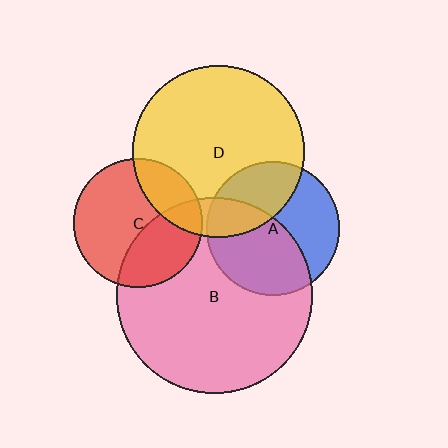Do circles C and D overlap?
Yes.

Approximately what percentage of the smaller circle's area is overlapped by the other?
Approximately 25%.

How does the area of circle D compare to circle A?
Approximately 1.7 times.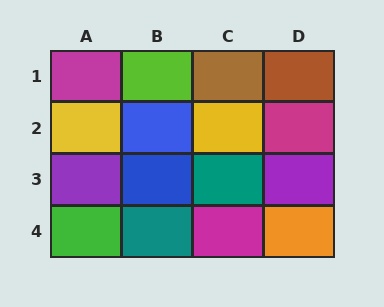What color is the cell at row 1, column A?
Magenta.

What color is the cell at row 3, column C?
Teal.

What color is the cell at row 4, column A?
Green.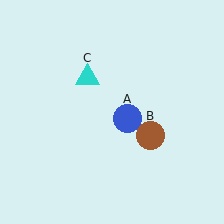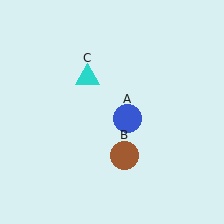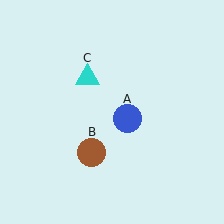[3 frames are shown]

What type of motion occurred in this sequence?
The brown circle (object B) rotated clockwise around the center of the scene.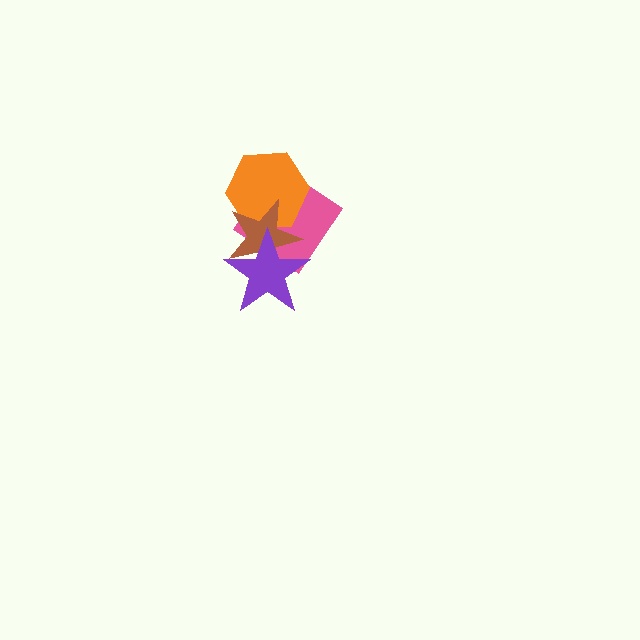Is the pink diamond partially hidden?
Yes, it is partially covered by another shape.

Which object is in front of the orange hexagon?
The brown star is in front of the orange hexagon.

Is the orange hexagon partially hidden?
Yes, it is partially covered by another shape.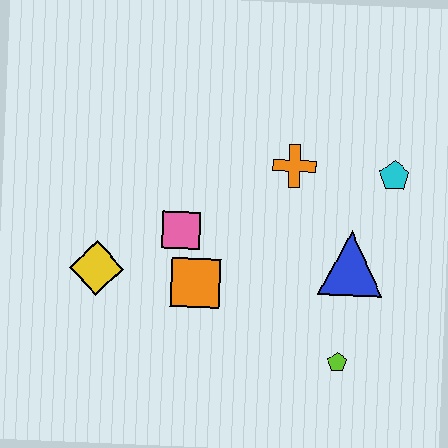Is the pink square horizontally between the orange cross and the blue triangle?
No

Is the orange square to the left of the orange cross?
Yes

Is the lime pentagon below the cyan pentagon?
Yes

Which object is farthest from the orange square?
The cyan pentagon is farthest from the orange square.